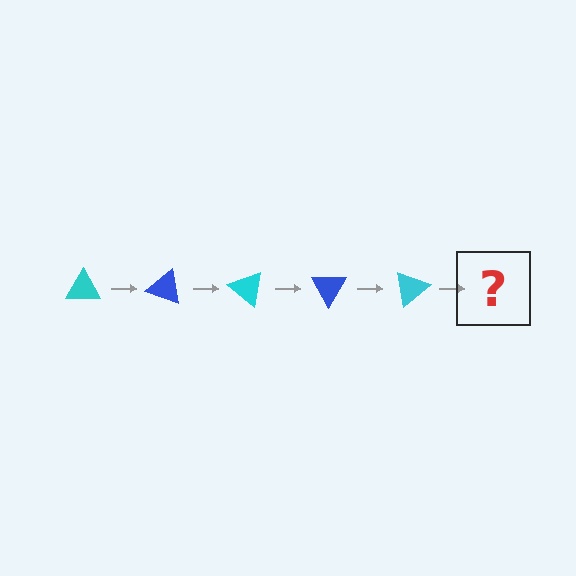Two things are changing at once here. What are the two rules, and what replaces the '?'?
The two rules are that it rotates 20 degrees each step and the color cycles through cyan and blue. The '?' should be a blue triangle, rotated 100 degrees from the start.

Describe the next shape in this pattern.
It should be a blue triangle, rotated 100 degrees from the start.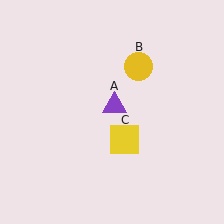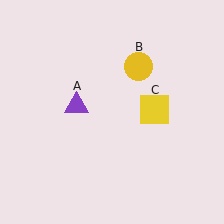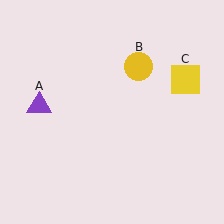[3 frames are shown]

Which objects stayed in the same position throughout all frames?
Yellow circle (object B) remained stationary.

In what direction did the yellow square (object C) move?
The yellow square (object C) moved up and to the right.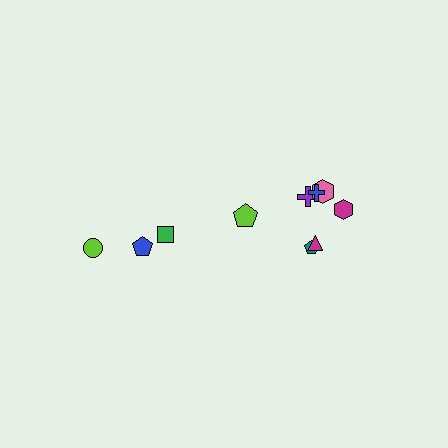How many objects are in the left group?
There are 3 objects.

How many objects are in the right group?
There are 7 objects.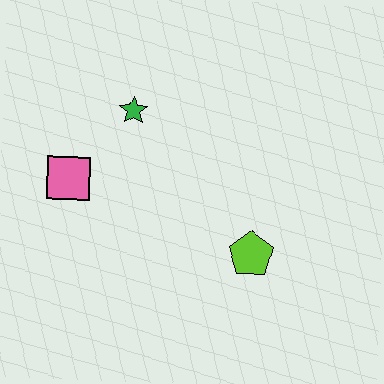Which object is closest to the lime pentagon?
The green star is closest to the lime pentagon.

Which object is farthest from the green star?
The lime pentagon is farthest from the green star.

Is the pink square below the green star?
Yes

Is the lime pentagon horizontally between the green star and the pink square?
No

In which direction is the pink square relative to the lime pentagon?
The pink square is to the left of the lime pentagon.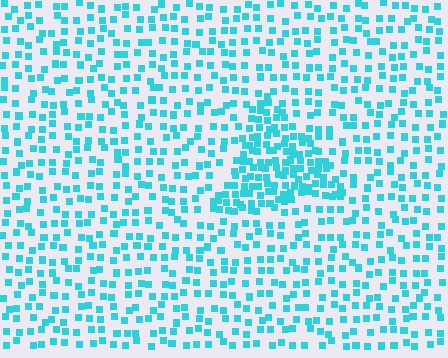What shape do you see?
I see a triangle.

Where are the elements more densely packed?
The elements are more densely packed inside the triangle boundary.